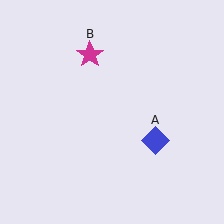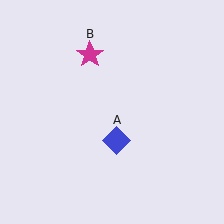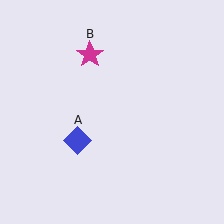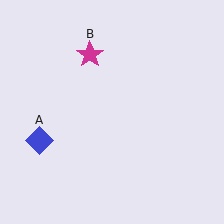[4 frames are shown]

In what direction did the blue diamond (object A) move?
The blue diamond (object A) moved left.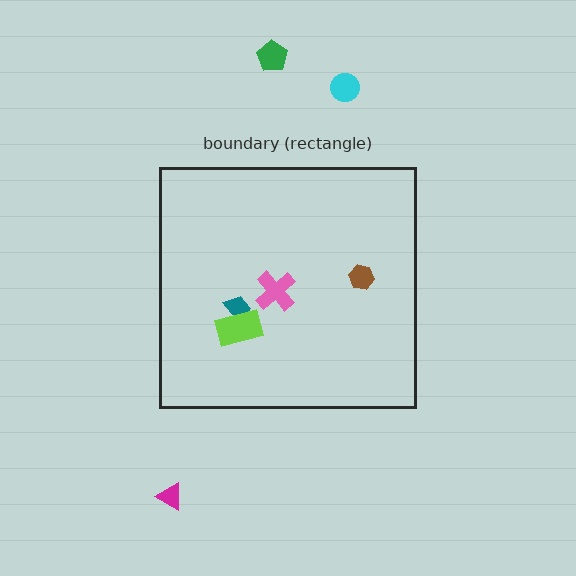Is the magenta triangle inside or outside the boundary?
Outside.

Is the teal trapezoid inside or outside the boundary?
Inside.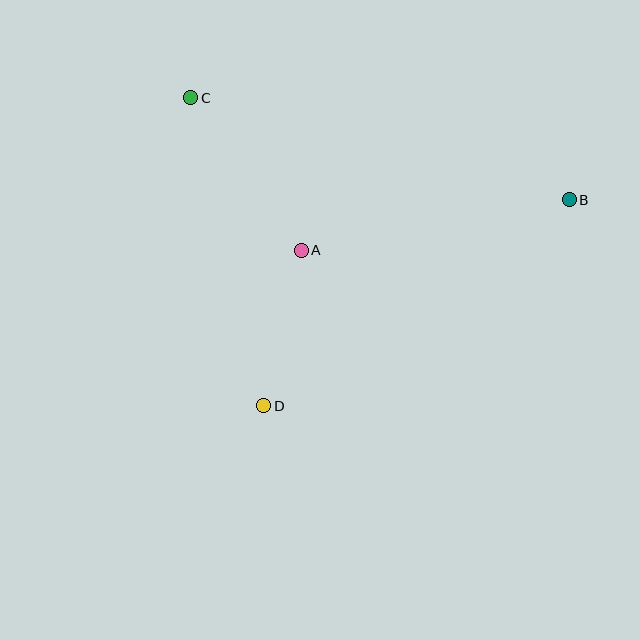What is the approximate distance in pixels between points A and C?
The distance between A and C is approximately 189 pixels.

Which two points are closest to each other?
Points A and D are closest to each other.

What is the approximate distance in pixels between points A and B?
The distance between A and B is approximately 273 pixels.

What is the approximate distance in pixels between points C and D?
The distance between C and D is approximately 317 pixels.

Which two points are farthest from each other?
Points B and C are farthest from each other.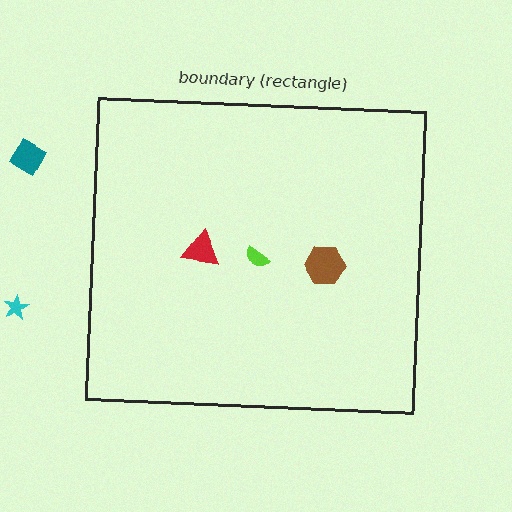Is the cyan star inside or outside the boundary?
Outside.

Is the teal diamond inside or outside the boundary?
Outside.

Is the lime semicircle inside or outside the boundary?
Inside.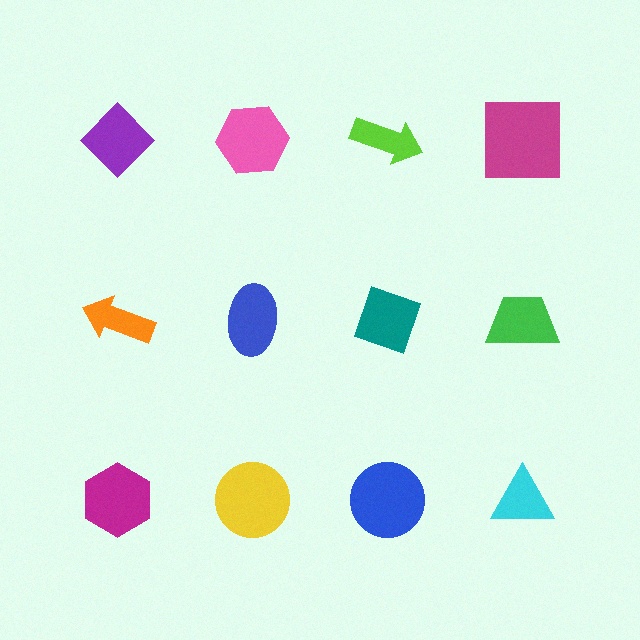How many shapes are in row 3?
4 shapes.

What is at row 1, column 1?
A purple diamond.